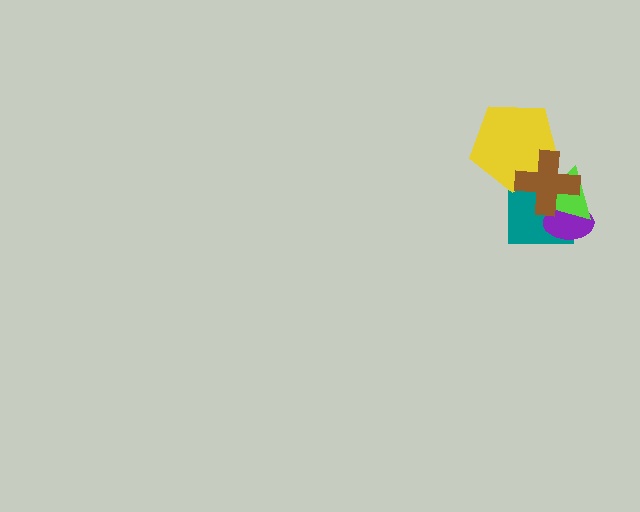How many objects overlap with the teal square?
4 objects overlap with the teal square.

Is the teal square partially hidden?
Yes, it is partially covered by another shape.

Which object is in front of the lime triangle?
The brown cross is in front of the lime triangle.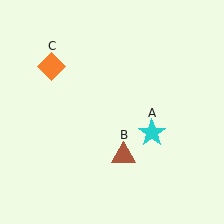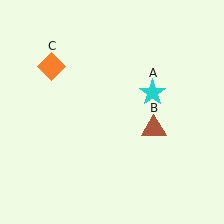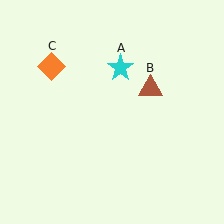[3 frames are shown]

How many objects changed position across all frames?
2 objects changed position: cyan star (object A), brown triangle (object B).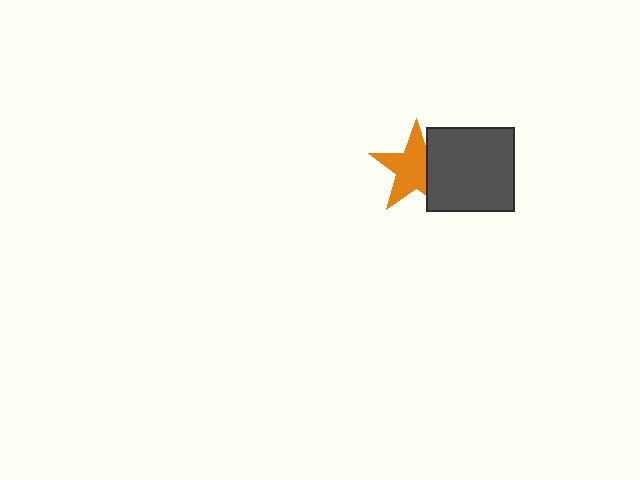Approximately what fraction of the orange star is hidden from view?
Roughly 31% of the orange star is hidden behind the dark gray rectangle.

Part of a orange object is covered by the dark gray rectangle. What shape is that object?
It is a star.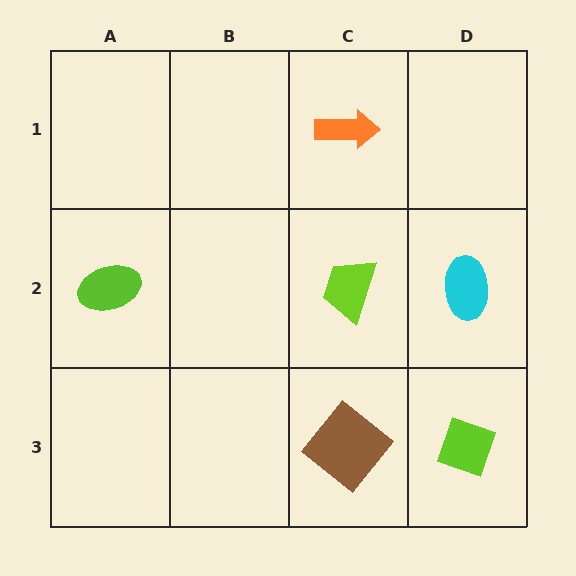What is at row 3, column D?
A lime diamond.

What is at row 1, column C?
An orange arrow.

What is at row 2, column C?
A lime trapezoid.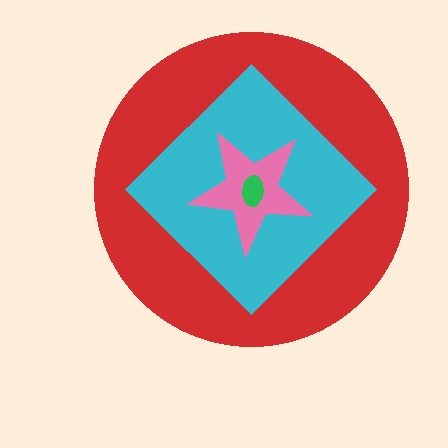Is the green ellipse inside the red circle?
Yes.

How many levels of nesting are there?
4.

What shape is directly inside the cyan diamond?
The pink star.